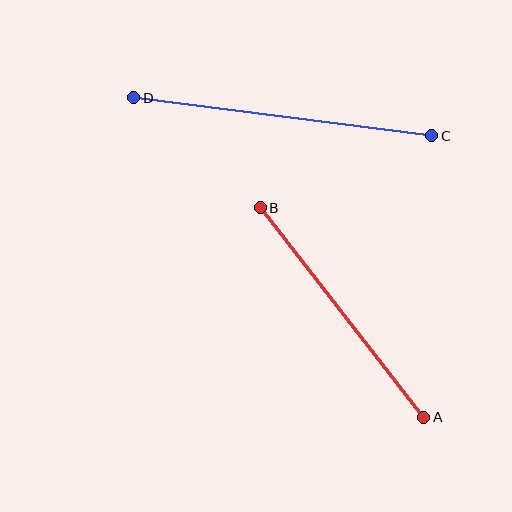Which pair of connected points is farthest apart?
Points C and D are farthest apart.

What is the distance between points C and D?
The distance is approximately 301 pixels.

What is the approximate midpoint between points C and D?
The midpoint is at approximately (283, 117) pixels.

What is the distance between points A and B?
The distance is approximately 266 pixels.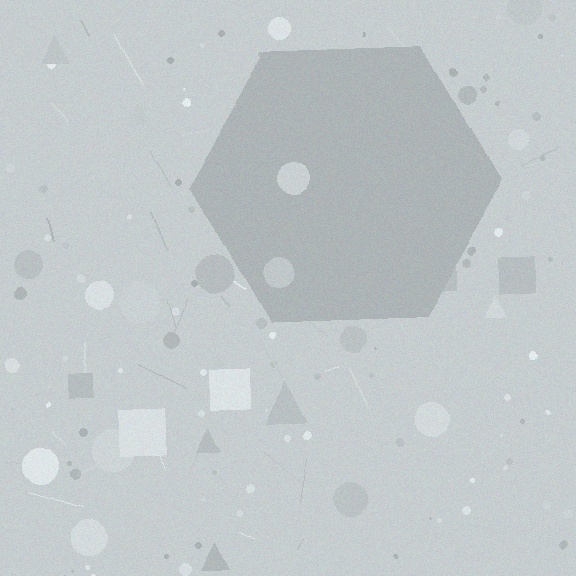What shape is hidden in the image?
A hexagon is hidden in the image.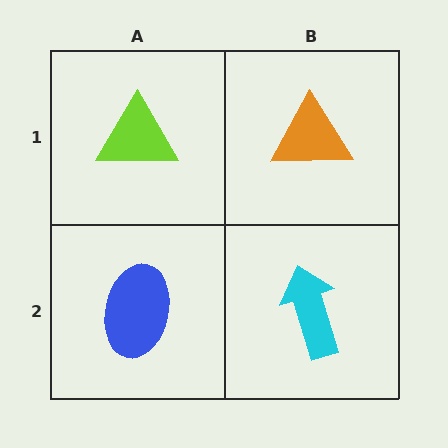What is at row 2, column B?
A cyan arrow.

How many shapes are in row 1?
2 shapes.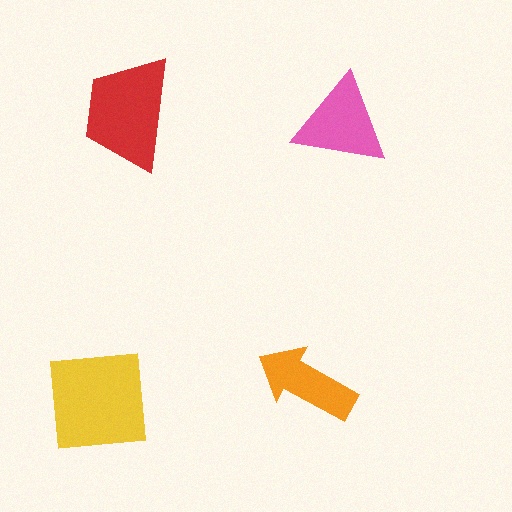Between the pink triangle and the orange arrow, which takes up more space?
The pink triangle.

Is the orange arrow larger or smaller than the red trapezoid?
Smaller.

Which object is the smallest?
The orange arrow.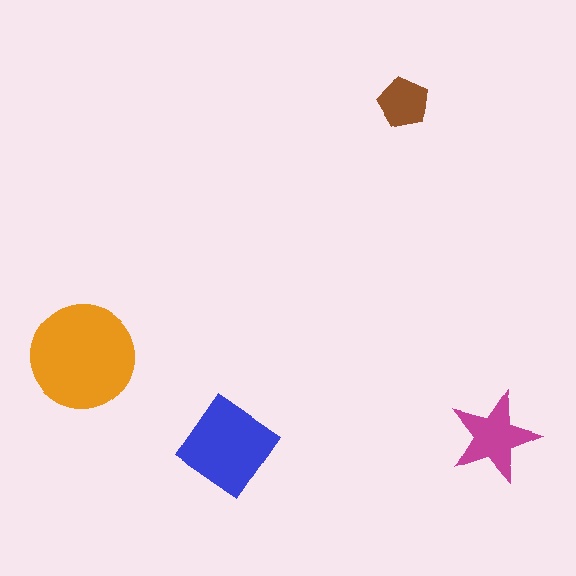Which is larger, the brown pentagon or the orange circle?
The orange circle.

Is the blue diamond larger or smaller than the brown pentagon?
Larger.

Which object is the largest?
The orange circle.